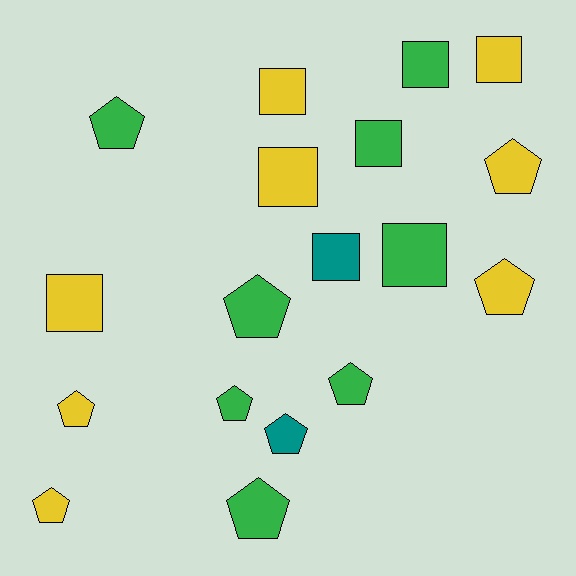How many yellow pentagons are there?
There are 4 yellow pentagons.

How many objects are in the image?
There are 18 objects.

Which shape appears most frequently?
Pentagon, with 10 objects.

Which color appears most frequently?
Yellow, with 8 objects.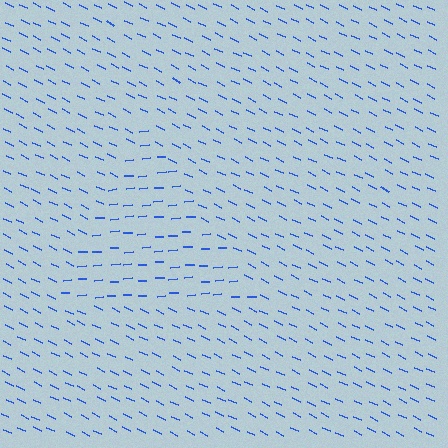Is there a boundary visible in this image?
Yes, there is a texture boundary formed by a change in line orientation.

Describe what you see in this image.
The image is filled with small blue line segments. A triangle region in the image has lines oriented differently from the surrounding lines, creating a visible texture boundary.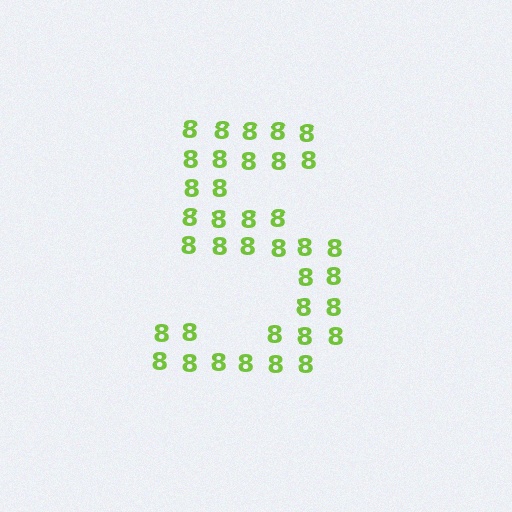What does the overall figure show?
The overall figure shows the digit 5.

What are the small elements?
The small elements are digit 8's.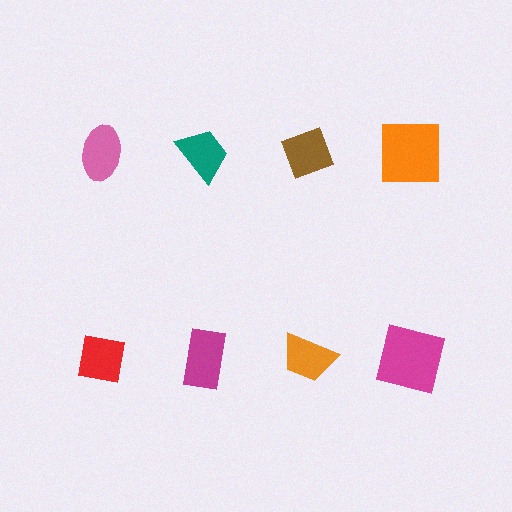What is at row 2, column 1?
A red square.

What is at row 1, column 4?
An orange square.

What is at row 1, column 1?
A pink ellipse.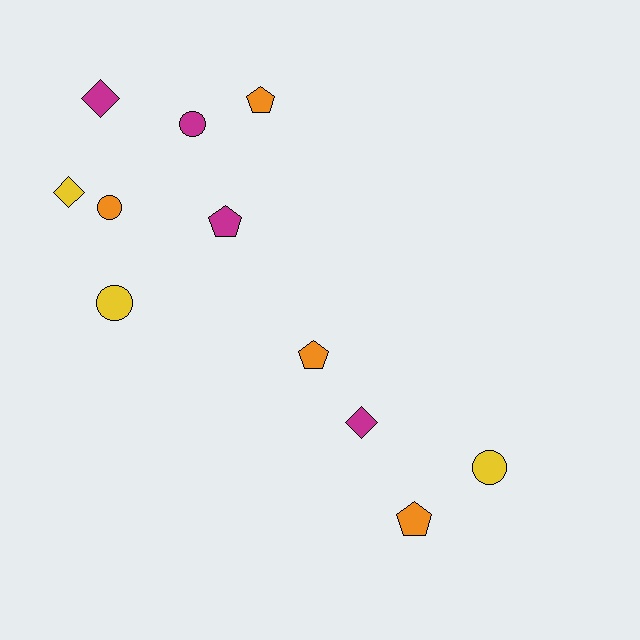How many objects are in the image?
There are 11 objects.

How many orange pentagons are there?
There are 3 orange pentagons.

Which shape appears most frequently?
Circle, with 4 objects.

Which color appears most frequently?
Orange, with 4 objects.